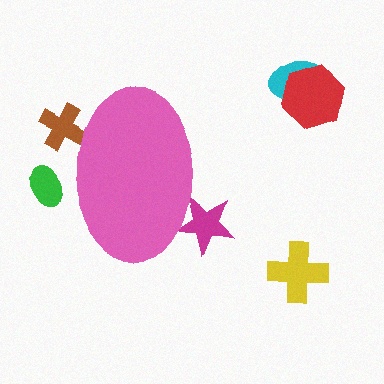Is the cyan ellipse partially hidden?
No, the cyan ellipse is fully visible.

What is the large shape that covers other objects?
A pink ellipse.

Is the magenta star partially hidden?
Yes, the magenta star is partially hidden behind the pink ellipse.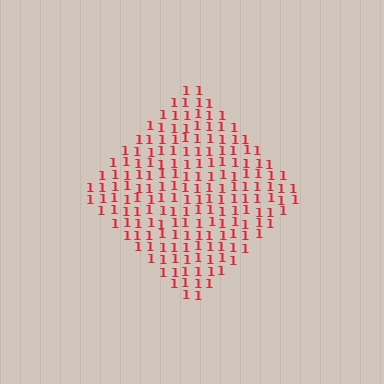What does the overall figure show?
The overall figure shows a diamond.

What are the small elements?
The small elements are digit 1's.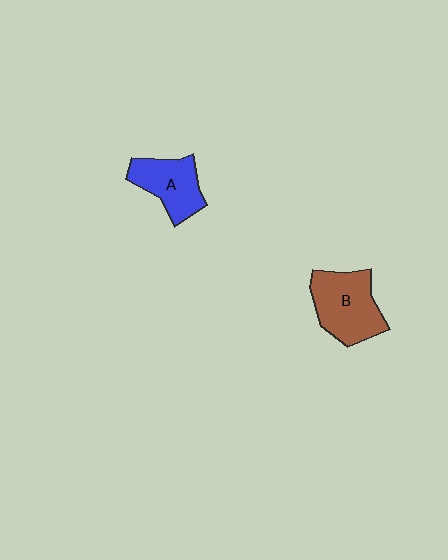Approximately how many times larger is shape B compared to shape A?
Approximately 1.3 times.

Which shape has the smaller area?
Shape A (blue).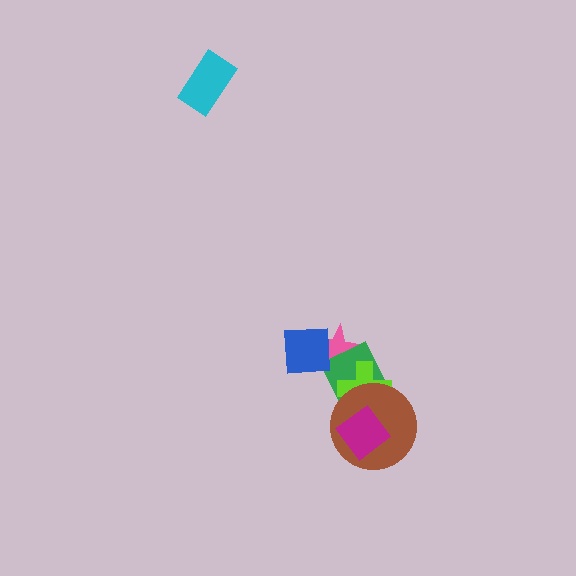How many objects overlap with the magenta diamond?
2 objects overlap with the magenta diamond.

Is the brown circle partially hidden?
Yes, it is partially covered by another shape.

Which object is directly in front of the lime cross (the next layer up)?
The brown circle is directly in front of the lime cross.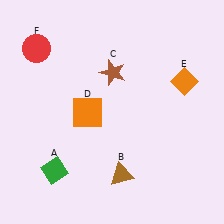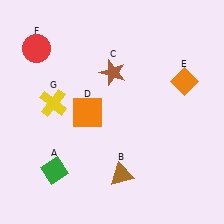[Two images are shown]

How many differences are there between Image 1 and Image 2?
There is 1 difference between the two images.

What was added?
A yellow cross (G) was added in Image 2.